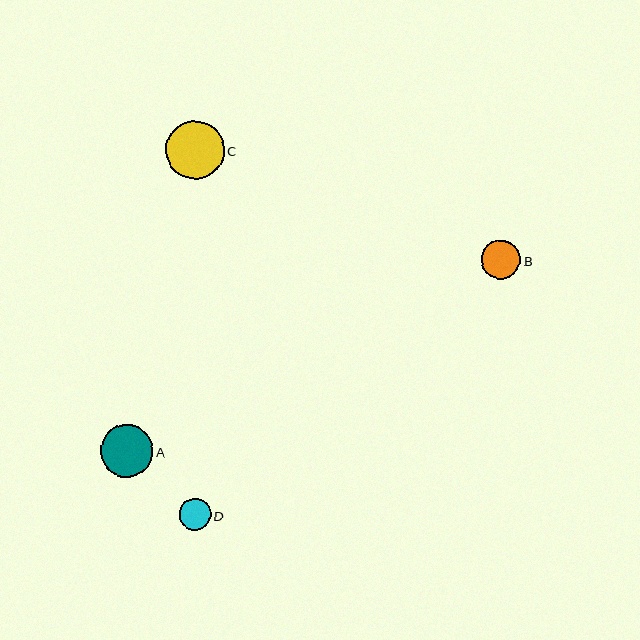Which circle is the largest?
Circle C is the largest with a size of approximately 58 pixels.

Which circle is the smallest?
Circle D is the smallest with a size of approximately 31 pixels.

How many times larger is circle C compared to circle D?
Circle C is approximately 1.9 times the size of circle D.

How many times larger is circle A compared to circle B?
Circle A is approximately 1.3 times the size of circle B.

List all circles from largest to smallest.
From largest to smallest: C, A, B, D.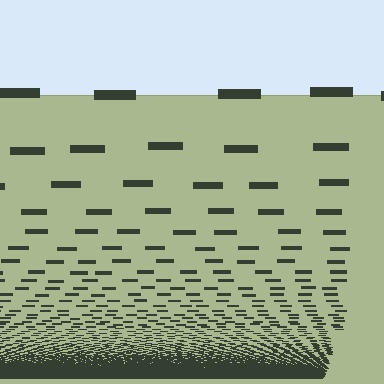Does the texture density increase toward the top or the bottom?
Density increases toward the bottom.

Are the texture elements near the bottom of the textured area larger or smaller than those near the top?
Smaller. The gradient is inverted — elements near the bottom are smaller and denser.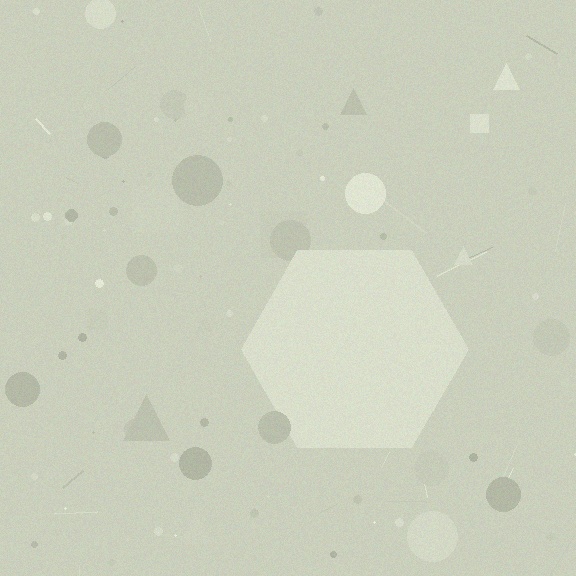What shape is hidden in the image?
A hexagon is hidden in the image.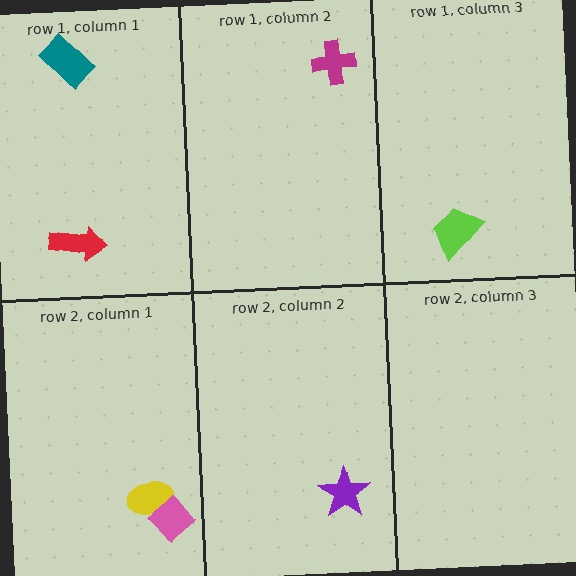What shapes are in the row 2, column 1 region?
The yellow ellipse, the pink diamond.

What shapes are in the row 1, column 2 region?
The magenta cross.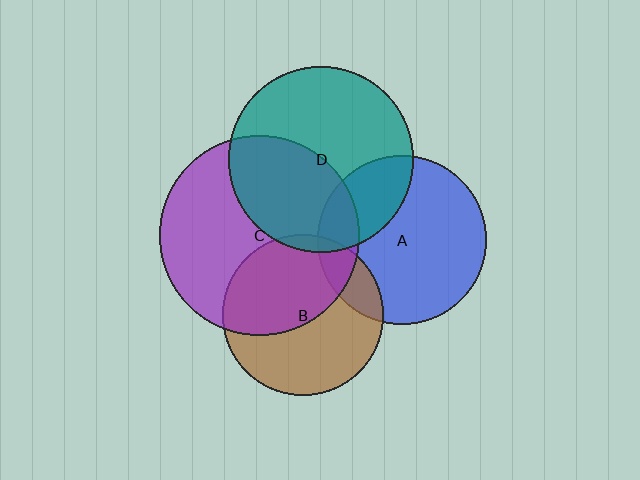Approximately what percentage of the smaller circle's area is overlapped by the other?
Approximately 25%.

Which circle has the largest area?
Circle C (purple).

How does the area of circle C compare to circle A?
Approximately 1.4 times.